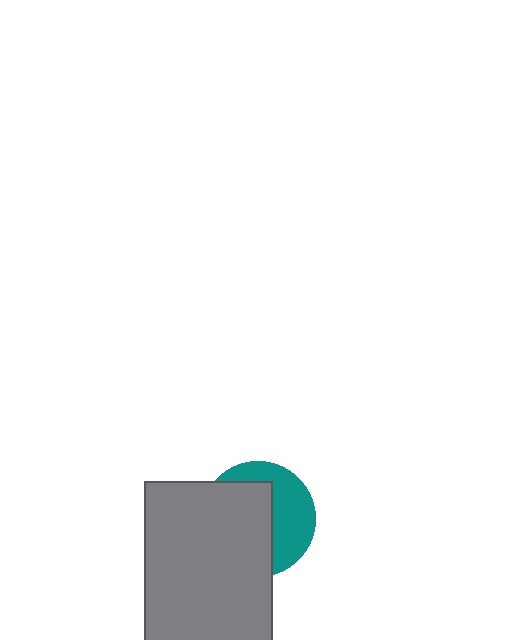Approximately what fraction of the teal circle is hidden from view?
Roughly 58% of the teal circle is hidden behind the gray rectangle.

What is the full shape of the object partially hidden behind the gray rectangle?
The partially hidden object is a teal circle.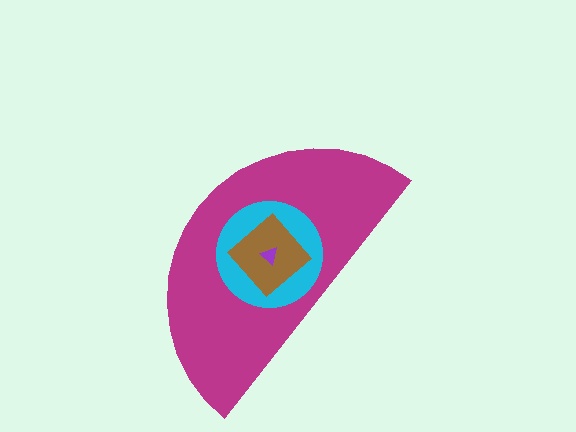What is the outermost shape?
The magenta semicircle.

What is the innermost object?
The purple triangle.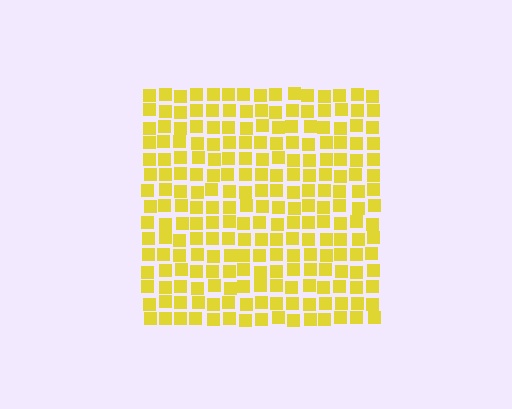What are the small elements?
The small elements are squares.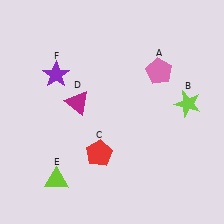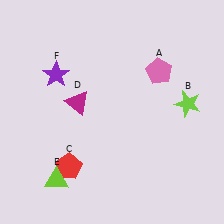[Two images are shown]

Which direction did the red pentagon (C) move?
The red pentagon (C) moved left.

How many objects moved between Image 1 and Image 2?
1 object moved between the two images.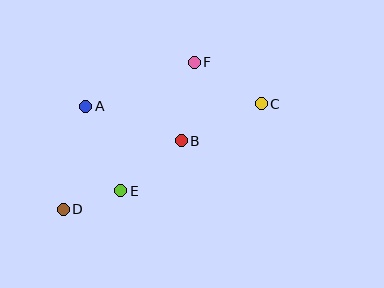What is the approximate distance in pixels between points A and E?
The distance between A and E is approximately 91 pixels.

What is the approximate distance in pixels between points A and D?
The distance between A and D is approximately 106 pixels.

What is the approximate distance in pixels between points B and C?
The distance between B and C is approximately 88 pixels.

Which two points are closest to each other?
Points D and E are closest to each other.